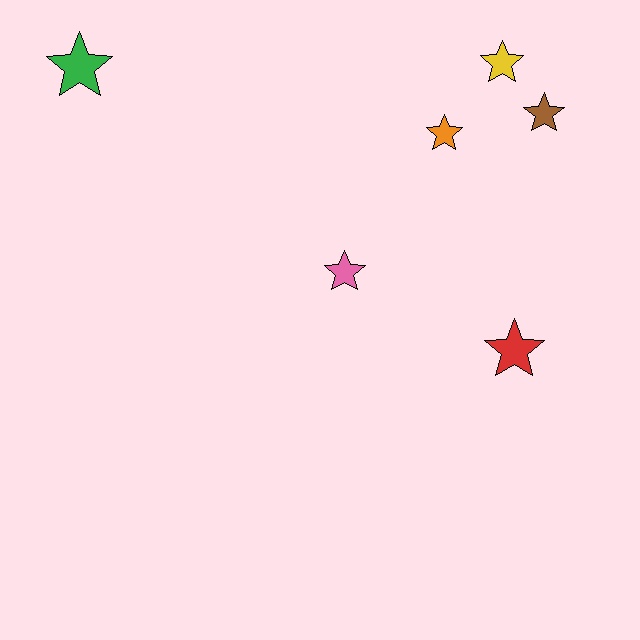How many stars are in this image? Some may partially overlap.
There are 6 stars.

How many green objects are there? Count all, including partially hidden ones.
There is 1 green object.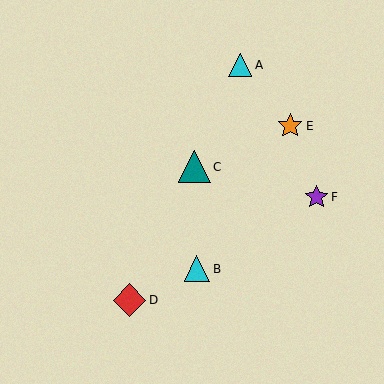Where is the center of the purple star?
The center of the purple star is at (316, 197).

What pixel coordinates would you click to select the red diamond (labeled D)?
Click at (129, 300) to select the red diamond D.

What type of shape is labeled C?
Shape C is a teal triangle.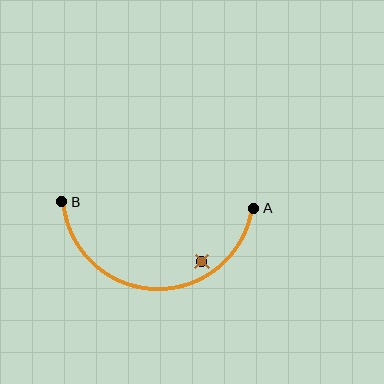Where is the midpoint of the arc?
The arc midpoint is the point on the curve farthest from the straight line joining A and B. It sits below that line.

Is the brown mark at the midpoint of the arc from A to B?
No — the brown mark does not lie on the arc at all. It sits slightly inside the curve.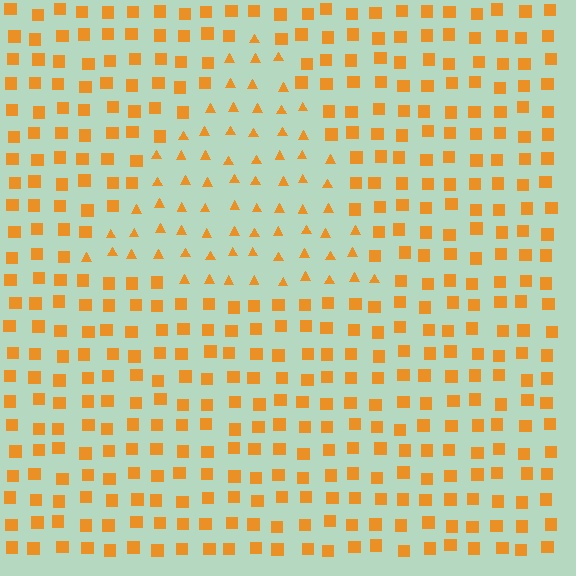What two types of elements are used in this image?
The image uses triangles inside the triangle region and squares outside it.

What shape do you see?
I see a triangle.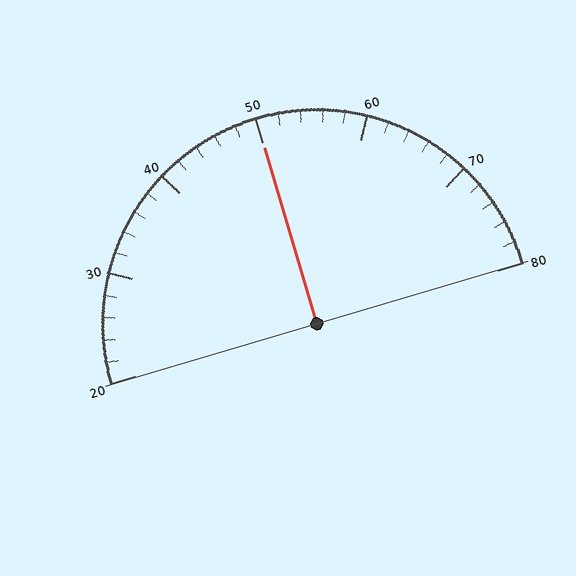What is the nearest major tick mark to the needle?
The nearest major tick mark is 50.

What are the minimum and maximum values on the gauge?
The gauge ranges from 20 to 80.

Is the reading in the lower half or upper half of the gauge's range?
The reading is in the upper half of the range (20 to 80).